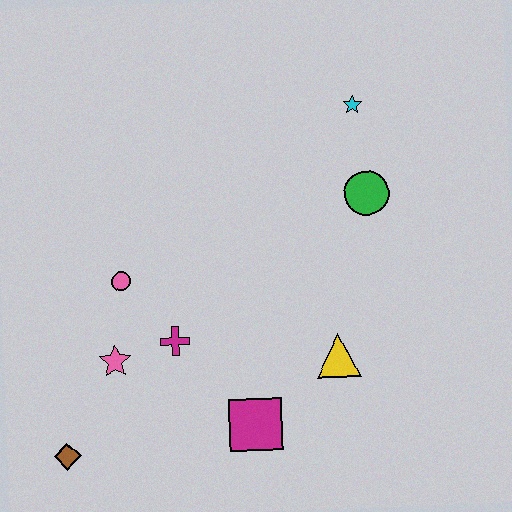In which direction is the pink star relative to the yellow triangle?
The pink star is to the left of the yellow triangle.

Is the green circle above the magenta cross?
Yes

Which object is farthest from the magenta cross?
The cyan star is farthest from the magenta cross.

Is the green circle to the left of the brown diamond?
No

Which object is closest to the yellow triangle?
The magenta square is closest to the yellow triangle.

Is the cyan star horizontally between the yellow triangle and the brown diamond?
No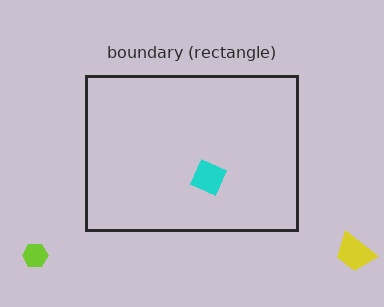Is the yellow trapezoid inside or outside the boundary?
Outside.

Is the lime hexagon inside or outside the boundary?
Outside.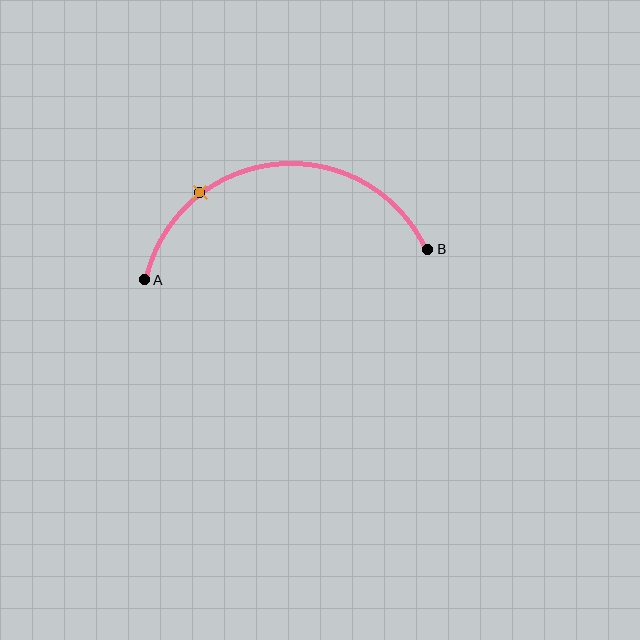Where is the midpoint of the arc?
The arc midpoint is the point on the curve farthest from the straight line joining A and B. It sits above that line.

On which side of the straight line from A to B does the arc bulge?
The arc bulges above the straight line connecting A and B.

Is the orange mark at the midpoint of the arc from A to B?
No. The orange mark lies on the arc but is closer to endpoint A. The arc midpoint would be at the point on the curve equidistant along the arc from both A and B.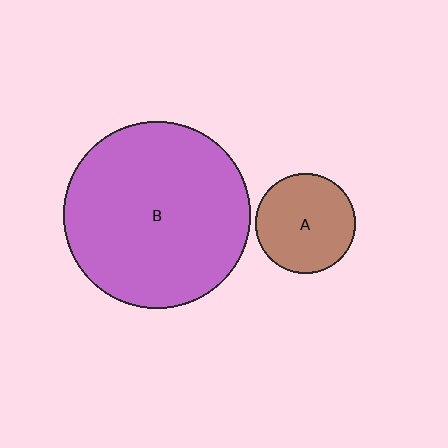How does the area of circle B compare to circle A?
Approximately 3.5 times.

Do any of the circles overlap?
No, none of the circles overlap.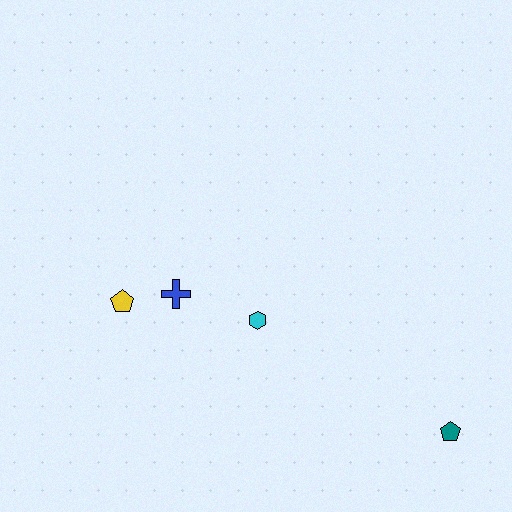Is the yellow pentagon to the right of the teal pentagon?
No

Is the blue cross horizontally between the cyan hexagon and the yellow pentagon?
Yes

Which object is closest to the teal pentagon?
The cyan hexagon is closest to the teal pentagon.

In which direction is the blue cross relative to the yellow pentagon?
The blue cross is to the right of the yellow pentagon.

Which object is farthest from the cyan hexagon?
The teal pentagon is farthest from the cyan hexagon.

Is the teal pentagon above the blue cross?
No